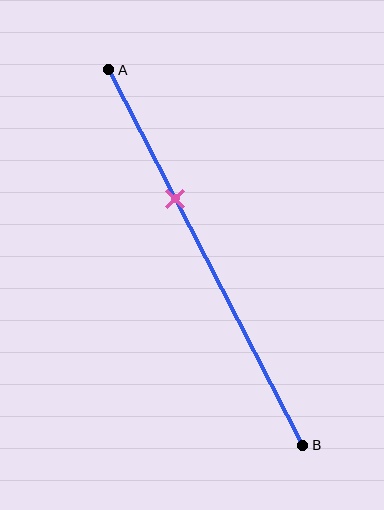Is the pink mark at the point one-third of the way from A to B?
Yes, the mark is approximately at the one-third point.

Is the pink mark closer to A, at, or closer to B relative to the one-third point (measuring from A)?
The pink mark is approximately at the one-third point of segment AB.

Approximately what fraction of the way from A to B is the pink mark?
The pink mark is approximately 35% of the way from A to B.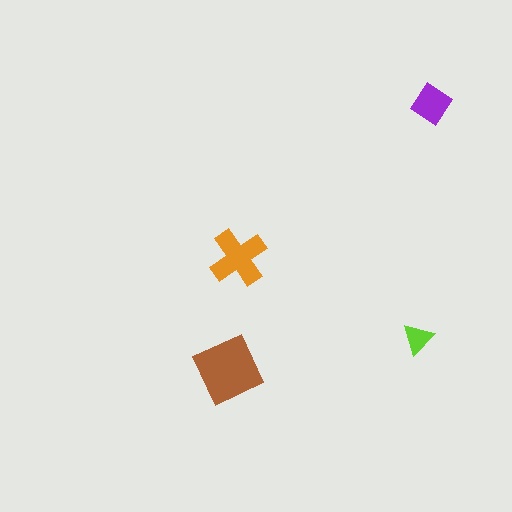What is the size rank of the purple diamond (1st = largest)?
3rd.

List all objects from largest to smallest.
The brown square, the orange cross, the purple diamond, the lime triangle.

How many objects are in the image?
There are 4 objects in the image.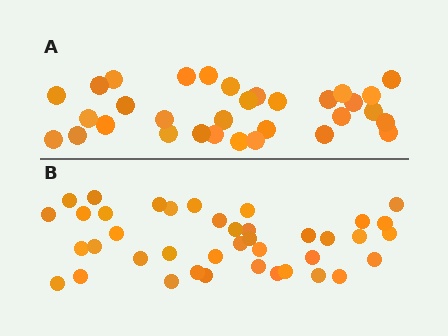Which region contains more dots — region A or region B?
Region B (the bottom region) has more dots.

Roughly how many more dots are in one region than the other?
Region B has roughly 8 or so more dots than region A.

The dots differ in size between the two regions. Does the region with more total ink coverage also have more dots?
No. Region A has more total ink coverage because its dots are larger, but region B actually contains more individual dots. Total area can be misleading — the number of items is what matters here.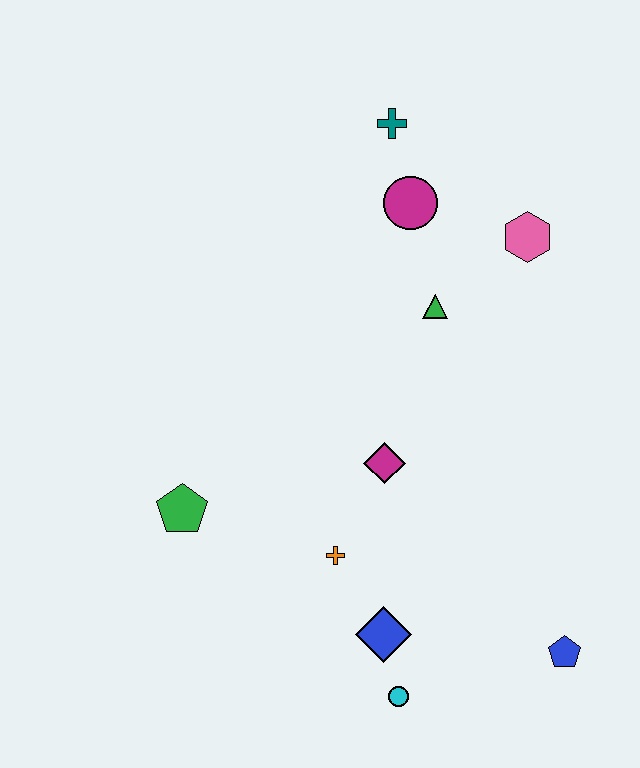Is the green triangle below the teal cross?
Yes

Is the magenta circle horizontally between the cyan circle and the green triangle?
Yes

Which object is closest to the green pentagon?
The orange cross is closest to the green pentagon.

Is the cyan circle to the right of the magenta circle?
No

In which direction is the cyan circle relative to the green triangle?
The cyan circle is below the green triangle.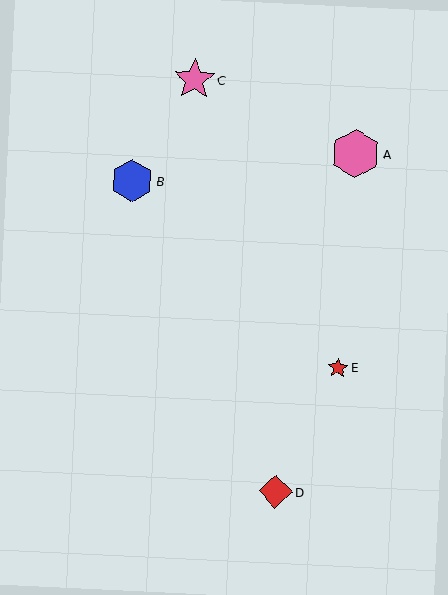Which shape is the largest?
The pink hexagon (labeled A) is the largest.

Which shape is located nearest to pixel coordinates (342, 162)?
The pink hexagon (labeled A) at (355, 154) is nearest to that location.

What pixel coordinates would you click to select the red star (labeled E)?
Click at (338, 368) to select the red star E.